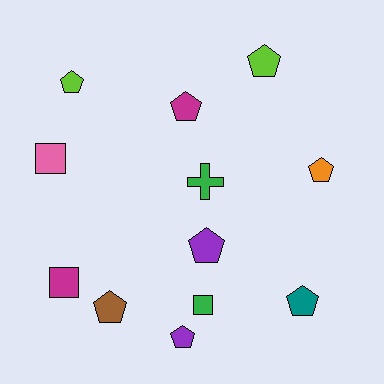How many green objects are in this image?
There are 2 green objects.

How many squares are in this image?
There are 3 squares.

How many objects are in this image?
There are 12 objects.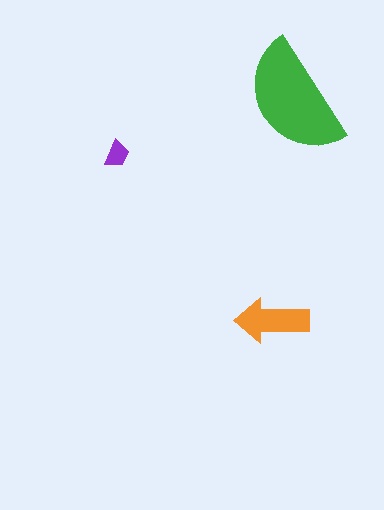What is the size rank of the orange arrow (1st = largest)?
2nd.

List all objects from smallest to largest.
The purple trapezoid, the orange arrow, the green semicircle.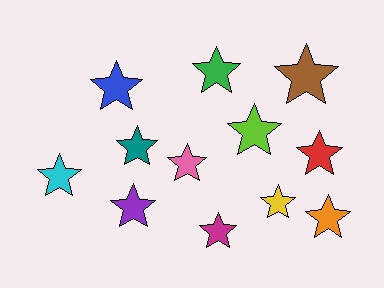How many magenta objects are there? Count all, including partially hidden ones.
There is 1 magenta object.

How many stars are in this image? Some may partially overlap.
There are 12 stars.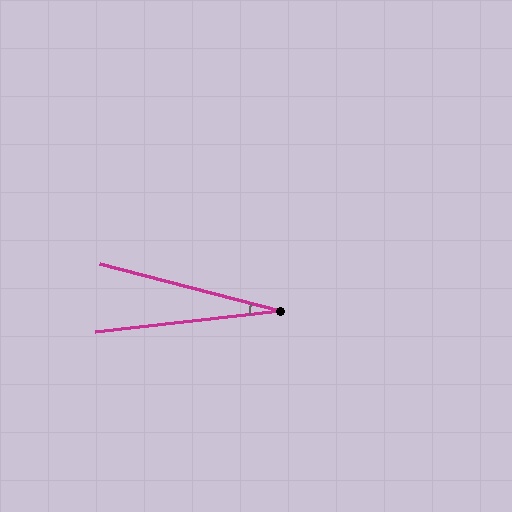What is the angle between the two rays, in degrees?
Approximately 21 degrees.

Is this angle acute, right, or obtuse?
It is acute.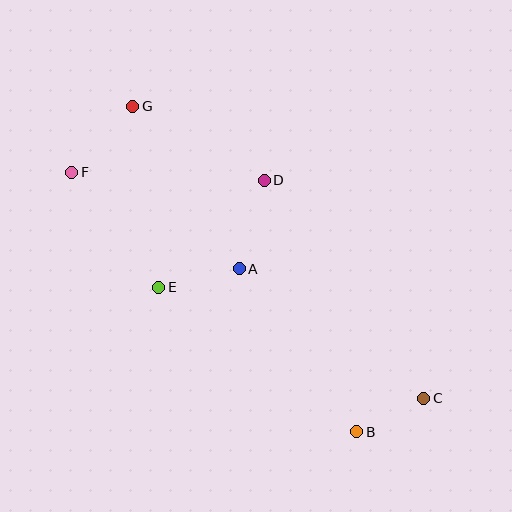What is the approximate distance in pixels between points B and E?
The distance between B and E is approximately 245 pixels.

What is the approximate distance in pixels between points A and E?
The distance between A and E is approximately 82 pixels.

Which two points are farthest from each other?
Points C and F are farthest from each other.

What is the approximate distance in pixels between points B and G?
The distance between B and G is approximately 395 pixels.